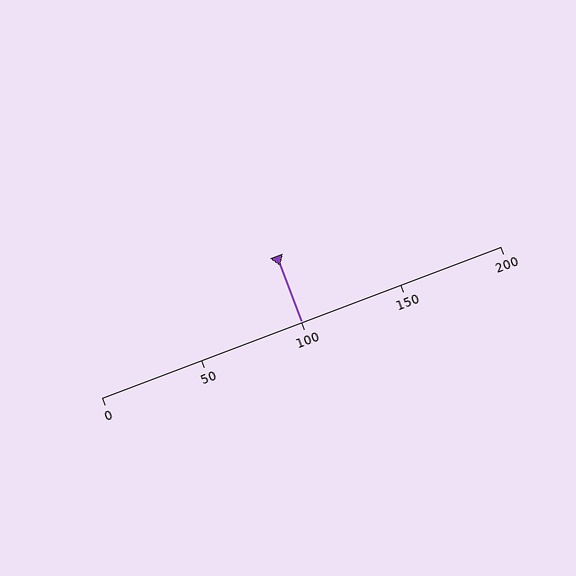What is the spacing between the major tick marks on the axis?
The major ticks are spaced 50 apart.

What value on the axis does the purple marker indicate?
The marker indicates approximately 100.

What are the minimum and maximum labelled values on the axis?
The axis runs from 0 to 200.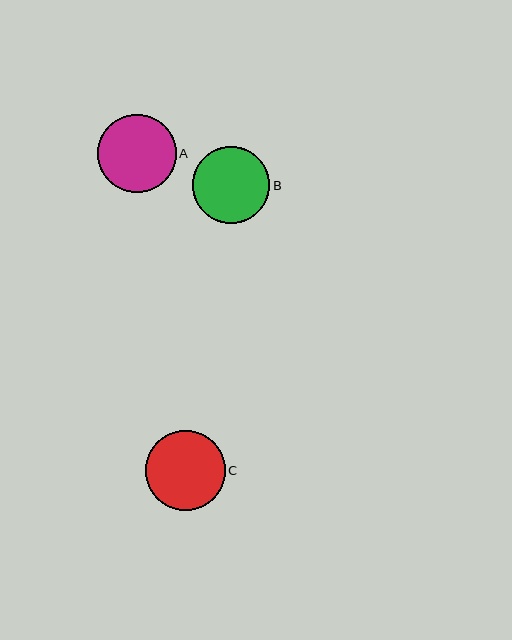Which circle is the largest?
Circle C is the largest with a size of approximately 80 pixels.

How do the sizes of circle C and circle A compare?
Circle C and circle A are approximately the same size.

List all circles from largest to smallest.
From largest to smallest: C, A, B.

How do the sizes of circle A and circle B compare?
Circle A and circle B are approximately the same size.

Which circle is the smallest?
Circle B is the smallest with a size of approximately 77 pixels.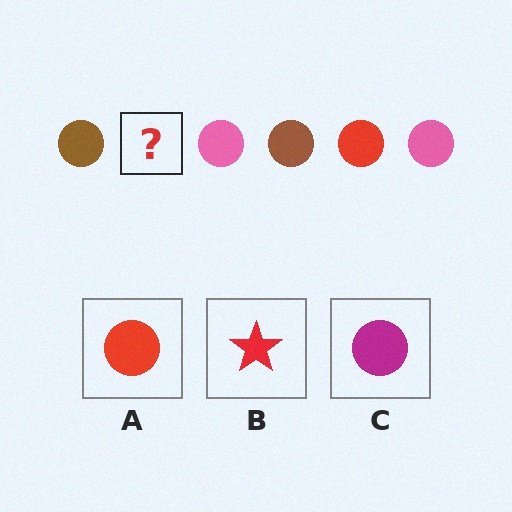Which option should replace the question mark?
Option A.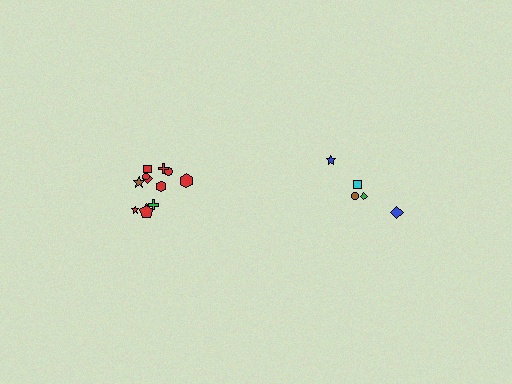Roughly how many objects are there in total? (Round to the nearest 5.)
Roughly 15 objects in total.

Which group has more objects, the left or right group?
The left group.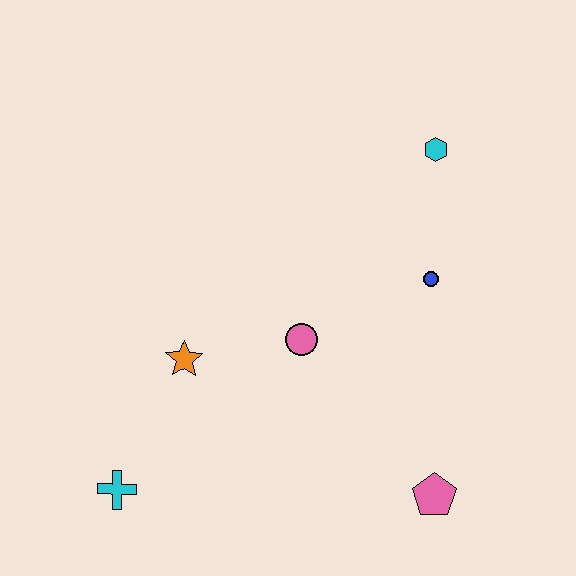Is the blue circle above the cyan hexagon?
No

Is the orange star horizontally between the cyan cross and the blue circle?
Yes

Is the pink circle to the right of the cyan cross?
Yes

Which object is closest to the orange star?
The pink circle is closest to the orange star.